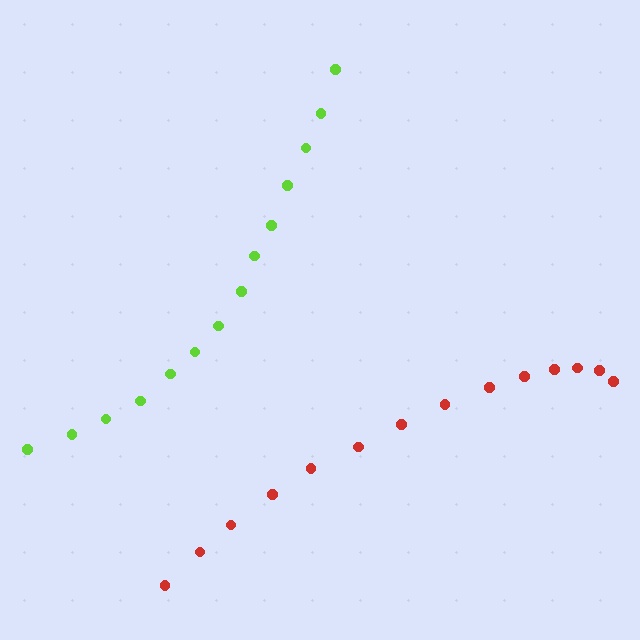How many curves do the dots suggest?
There are 2 distinct paths.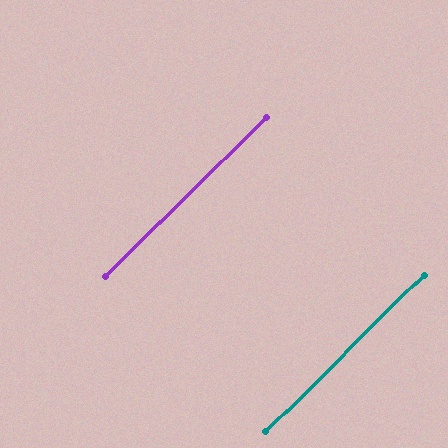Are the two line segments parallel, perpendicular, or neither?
Parallel — their directions differ by only 0.3°.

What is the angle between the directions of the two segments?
Approximately 0 degrees.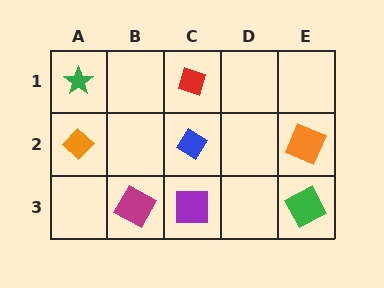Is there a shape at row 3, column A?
No, that cell is empty.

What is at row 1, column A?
A green star.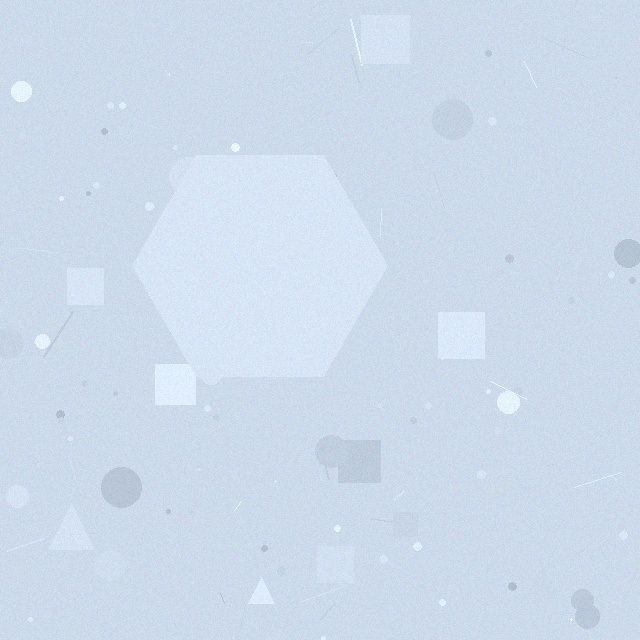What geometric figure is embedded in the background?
A hexagon is embedded in the background.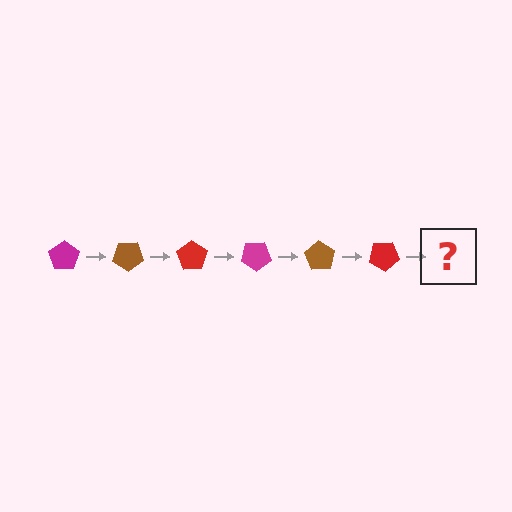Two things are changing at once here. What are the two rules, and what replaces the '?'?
The two rules are that it rotates 35 degrees each step and the color cycles through magenta, brown, and red. The '?' should be a magenta pentagon, rotated 210 degrees from the start.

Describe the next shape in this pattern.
It should be a magenta pentagon, rotated 210 degrees from the start.